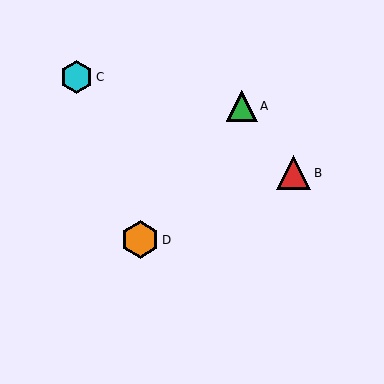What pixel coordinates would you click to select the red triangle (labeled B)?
Click at (293, 173) to select the red triangle B.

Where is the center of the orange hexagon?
The center of the orange hexagon is at (140, 240).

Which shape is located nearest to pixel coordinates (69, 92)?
The cyan hexagon (labeled C) at (77, 77) is nearest to that location.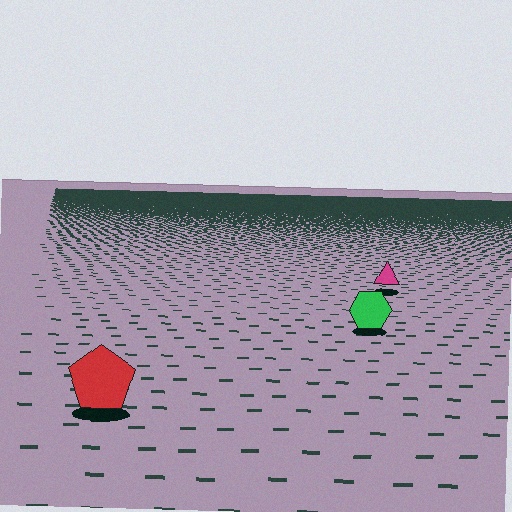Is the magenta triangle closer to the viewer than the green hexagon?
No. The green hexagon is closer — you can tell from the texture gradient: the ground texture is coarser near it.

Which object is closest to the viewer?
The red pentagon is closest. The texture marks near it are larger and more spread out.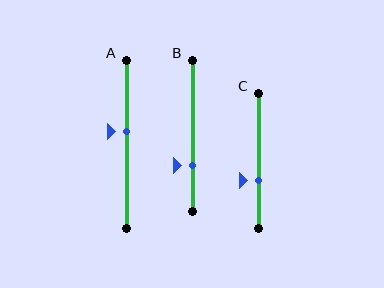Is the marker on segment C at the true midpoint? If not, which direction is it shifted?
No, the marker on segment C is shifted downward by about 15% of the segment length.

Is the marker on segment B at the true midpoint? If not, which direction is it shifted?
No, the marker on segment B is shifted downward by about 20% of the segment length.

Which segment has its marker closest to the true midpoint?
Segment A has its marker closest to the true midpoint.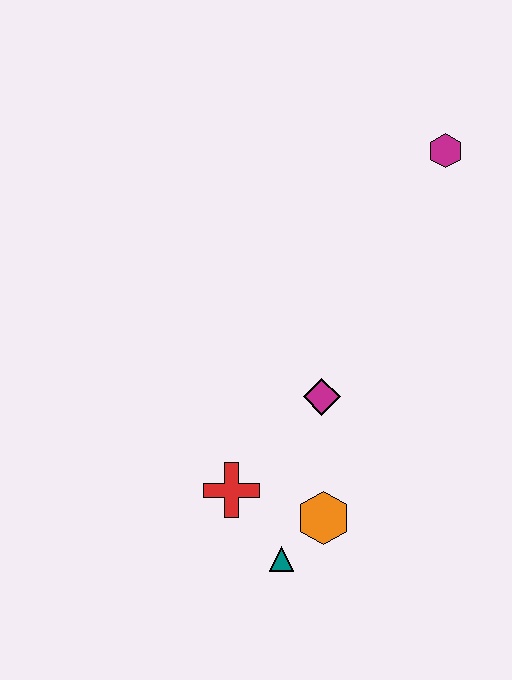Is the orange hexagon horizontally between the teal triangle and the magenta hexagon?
Yes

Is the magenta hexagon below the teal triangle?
No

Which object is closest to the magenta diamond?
The orange hexagon is closest to the magenta diamond.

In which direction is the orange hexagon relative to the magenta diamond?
The orange hexagon is below the magenta diamond.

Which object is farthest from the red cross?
The magenta hexagon is farthest from the red cross.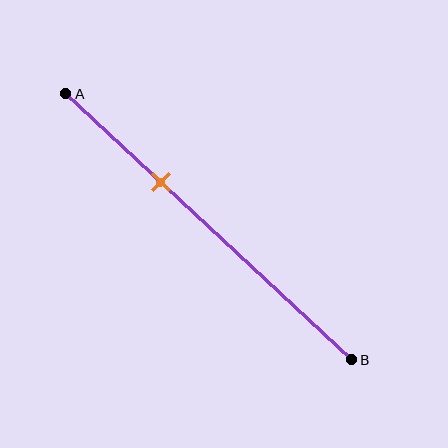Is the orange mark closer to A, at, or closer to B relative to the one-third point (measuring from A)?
The orange mark is approximately at the one-third point of segment AB.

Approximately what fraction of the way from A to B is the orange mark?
The orange mark is approximately 35% of the way from A to B.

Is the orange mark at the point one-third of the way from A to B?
Yes, the mark is approximately at the one-third point.